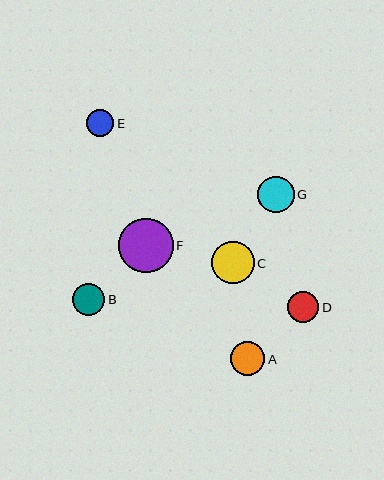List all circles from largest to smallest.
From largest to smallest: F, C, G, A, B, D, E.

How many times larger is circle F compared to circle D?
Circle F is approximately 1.8 times the size of circle D.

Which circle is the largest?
Circle F is the largest with a size of approximately 55 pixels.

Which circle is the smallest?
Circle E is the smallest with a size of approximately 27 pixels.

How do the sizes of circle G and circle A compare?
Circle G and circle A are approximately the same size.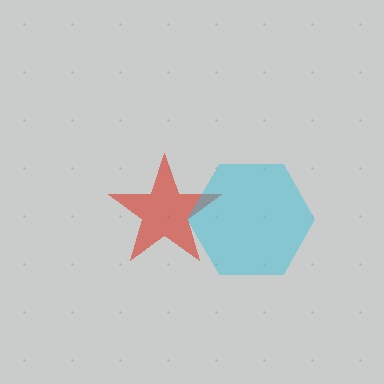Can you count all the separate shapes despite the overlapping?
Yes, there are 2 separate shapes.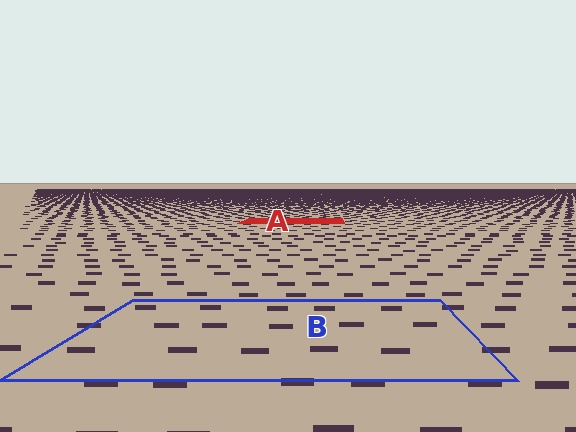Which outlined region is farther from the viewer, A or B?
Region A is farther from the viewer — the texture elements inside it appear smaller and more densely packed.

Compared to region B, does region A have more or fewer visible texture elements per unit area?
Region A has more texture elements per unit area — they are packed more densely because it is farther away.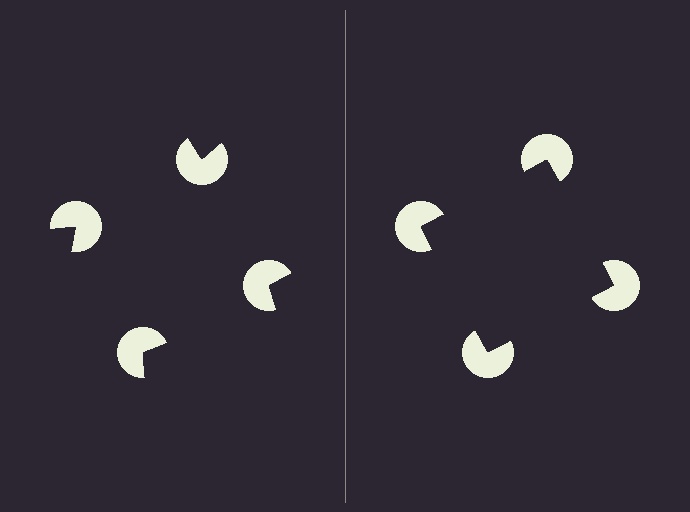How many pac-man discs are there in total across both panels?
8 — 4 on each side.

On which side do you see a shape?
An illusory square appears on the right side. On the left side the wedge cuts are rotated, so no coherent shape forms.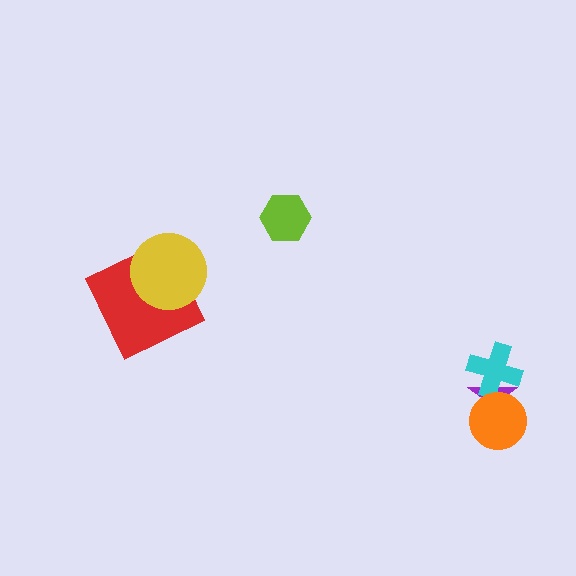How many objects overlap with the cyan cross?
2 objects overlap with the cyan cross.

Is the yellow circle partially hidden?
No, no other shape covers it.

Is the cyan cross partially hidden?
Yes, it is partially covered by another shape.